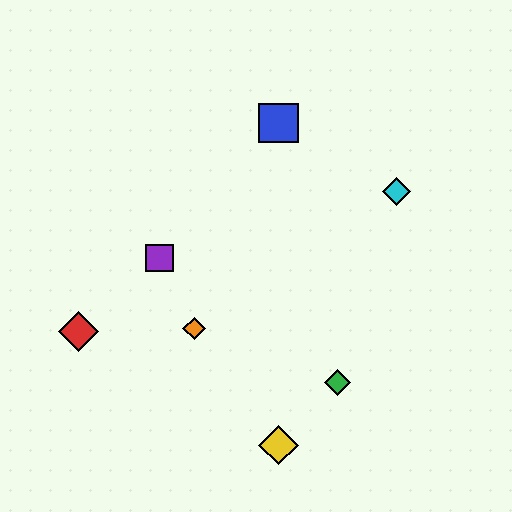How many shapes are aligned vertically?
2 shapes (the blue square, the yellow diamond) are aligned vertically.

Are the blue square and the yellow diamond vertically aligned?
Yes, both are at x≈279.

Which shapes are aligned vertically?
The blue square, the yellow diamond are aligned vertically.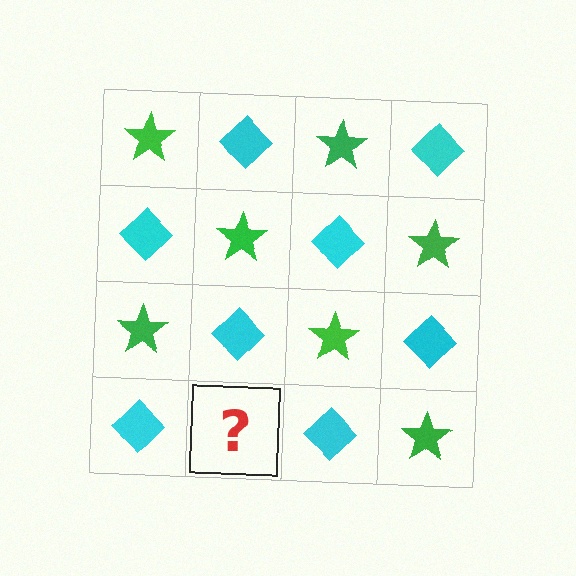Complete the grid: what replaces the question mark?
The question mark should be replaced with a green star.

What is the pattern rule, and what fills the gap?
The rule is that it alternates green star and cyan diamond in a checkerboard pattern. The gap should be filled with a green star.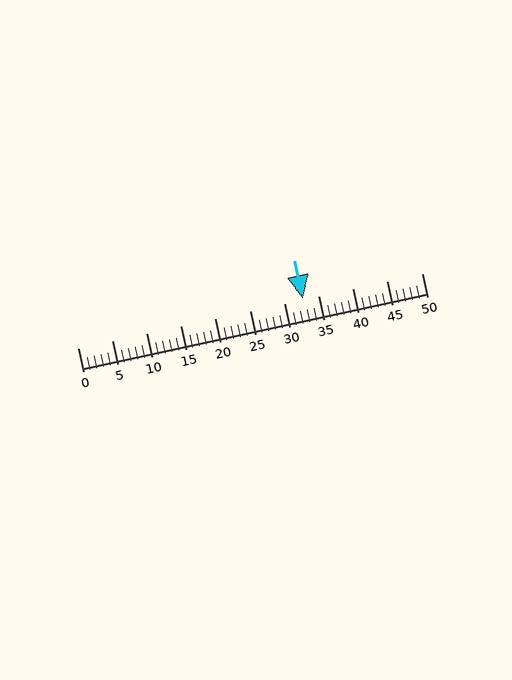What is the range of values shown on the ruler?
The ruler shows values from 0 to 50.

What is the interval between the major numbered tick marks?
The major tick marks are spaced 5 units apart.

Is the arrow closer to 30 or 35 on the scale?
The arrow is closer to 35.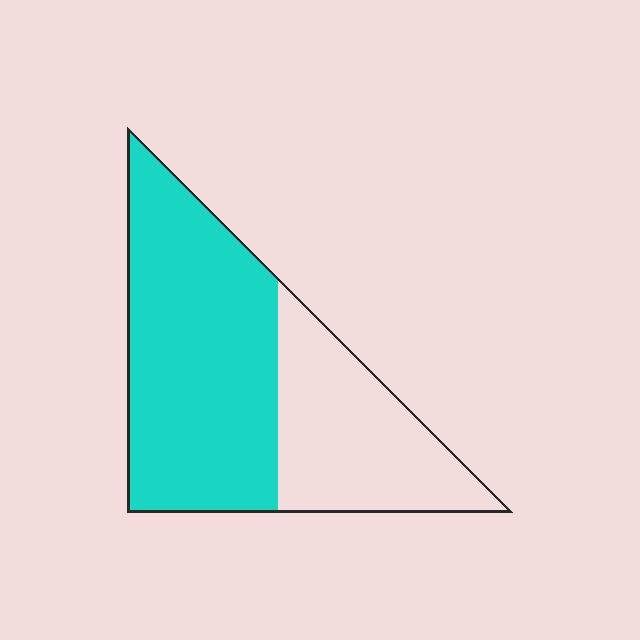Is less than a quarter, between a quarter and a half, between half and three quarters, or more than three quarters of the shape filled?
Between half and three quarters.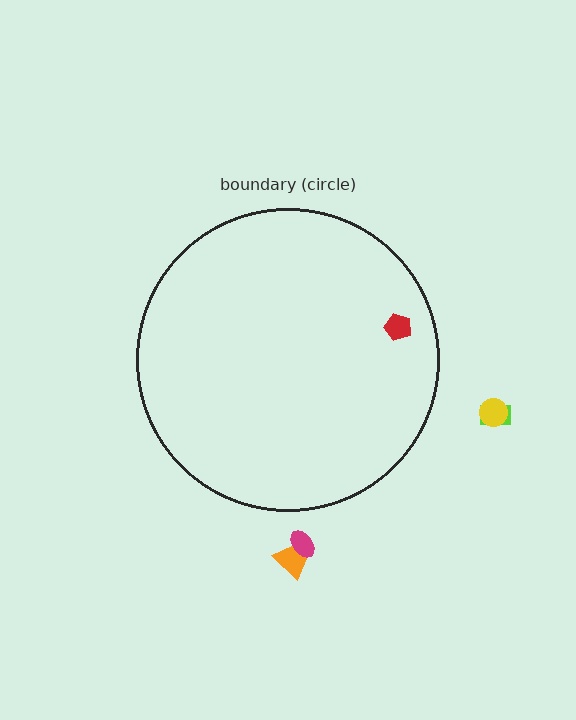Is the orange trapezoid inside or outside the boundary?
Outside.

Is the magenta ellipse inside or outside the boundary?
Outside.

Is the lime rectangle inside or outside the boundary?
Outside.